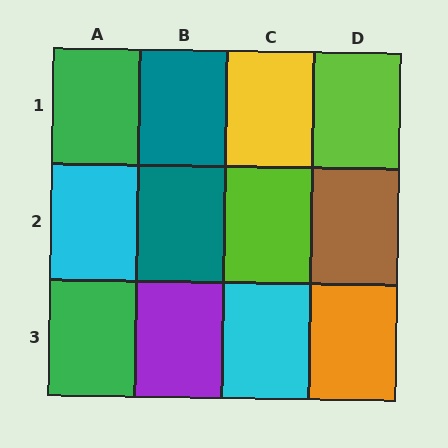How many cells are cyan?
2 cells are cyan.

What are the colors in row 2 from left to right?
Cyan, teal, lime, brown.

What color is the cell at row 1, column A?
Green.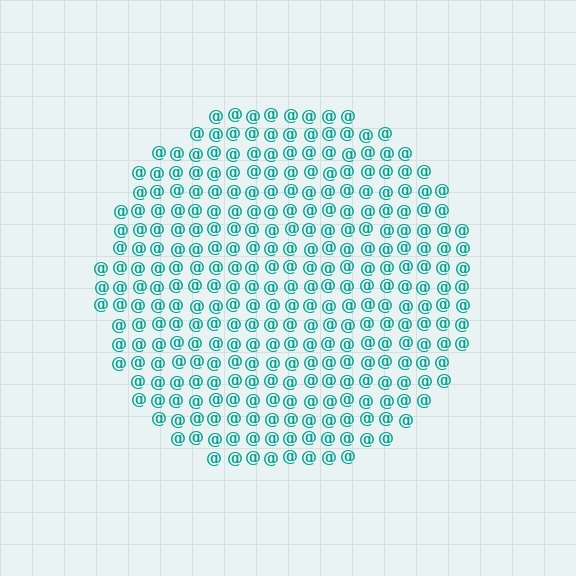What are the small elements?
The small elements are at signs.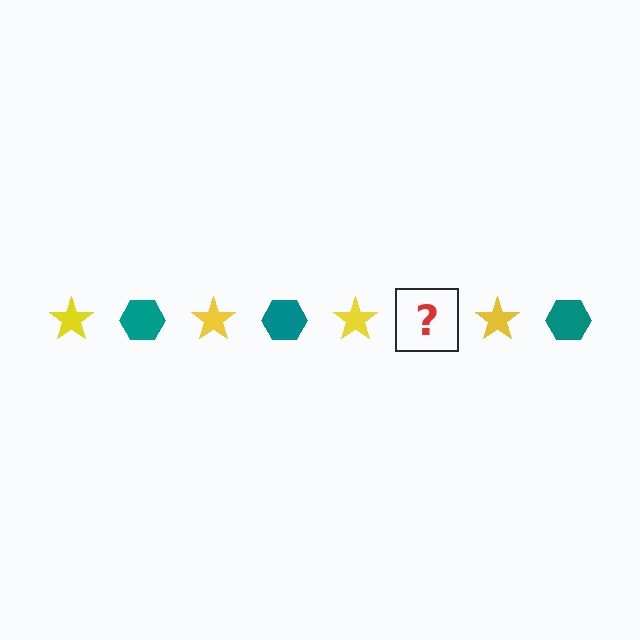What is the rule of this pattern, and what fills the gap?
The rule is that the pattern alternates between yellow star and teal hexagon. The gap should be filled with a teal hexagon.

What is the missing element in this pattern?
The missing element is a teal hexagon.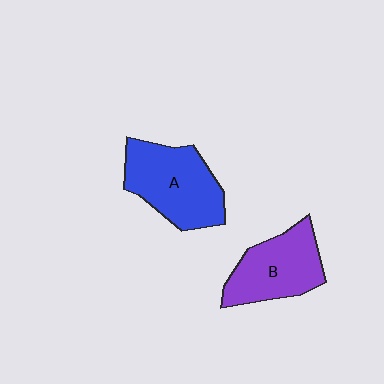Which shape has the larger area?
Shape A (blue).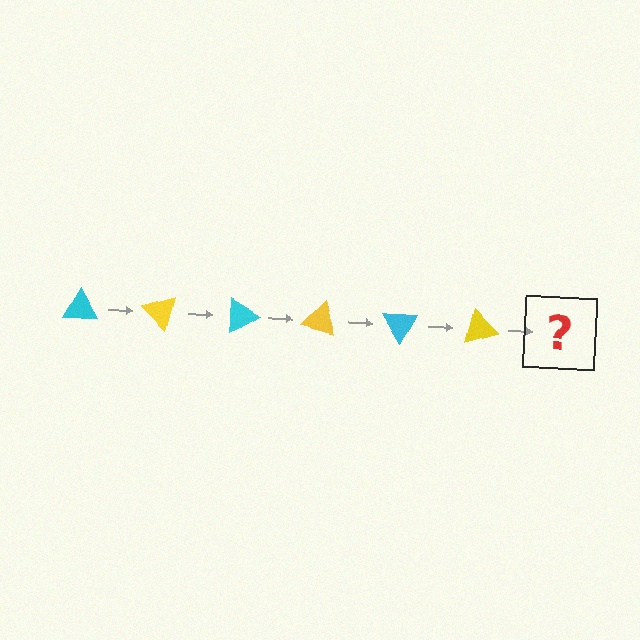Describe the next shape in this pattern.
It should be a cyan triangle, rotated 270 degrees from the start.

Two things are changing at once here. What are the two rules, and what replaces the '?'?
The two rules are that it rotates 45 degrees each step and the color cycles through cyan and yellow. The '?' should be a cyan triangle, rotated 270 degrees from the start.